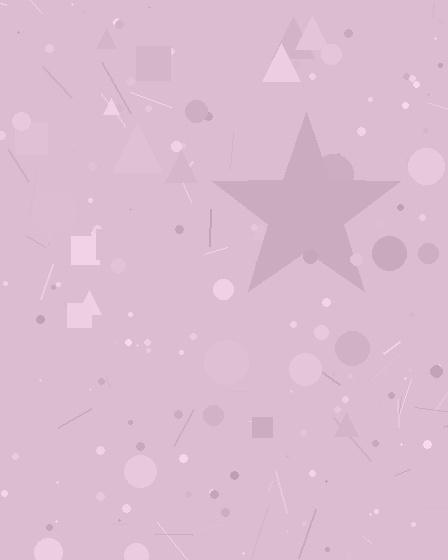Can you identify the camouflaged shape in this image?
The camouflaged shape is a star.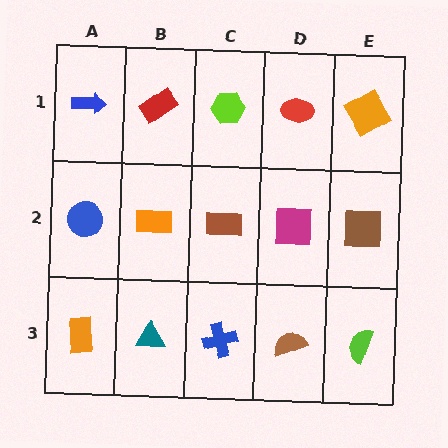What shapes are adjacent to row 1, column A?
A blue circle (row 2, column A), a red rectangle (row 1, column B).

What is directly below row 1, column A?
A blue circle.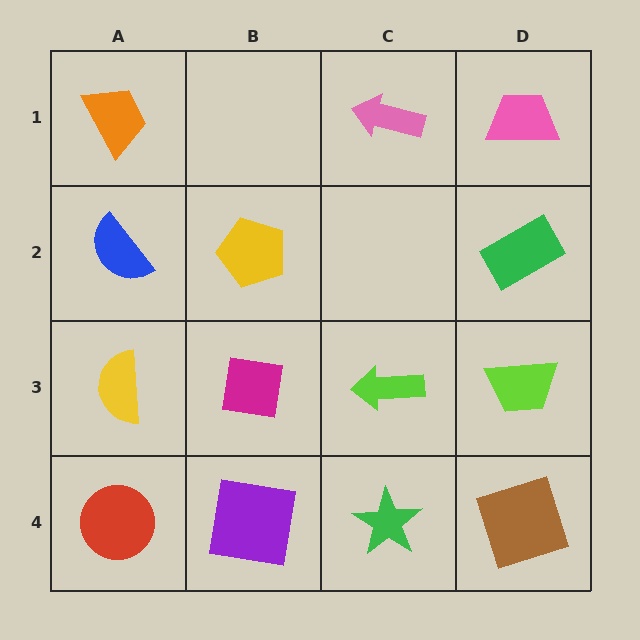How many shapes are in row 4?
4 shapes.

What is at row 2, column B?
A yellow pentagon.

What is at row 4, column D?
A brown square.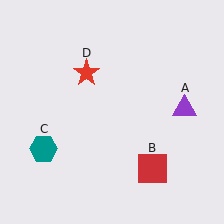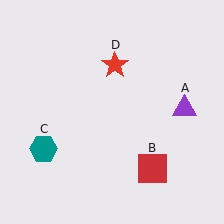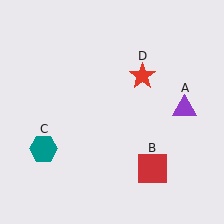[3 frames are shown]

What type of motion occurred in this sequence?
The red star (object D) rotated clockwise around the center of the scene.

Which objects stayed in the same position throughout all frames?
Purple triangle (object A) and red square (object B) and teal hexagon (object C) remained stationary.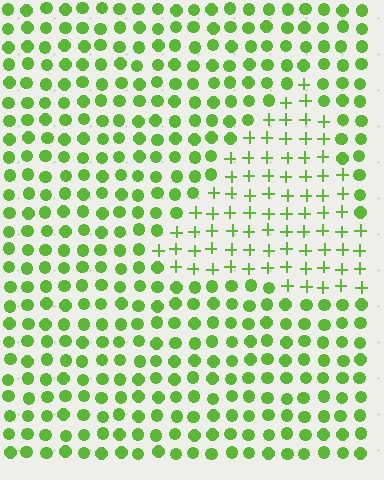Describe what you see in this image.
The image is filled with small lime elements arranged in a uniform grid. A triangle-shaped region contains plus signs, while the surrounding area contains circles. The boundary is defined purely by the change in element shape.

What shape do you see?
I see a triangle.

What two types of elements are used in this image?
The image uses plus signs inside the triangle region and circles outside it.